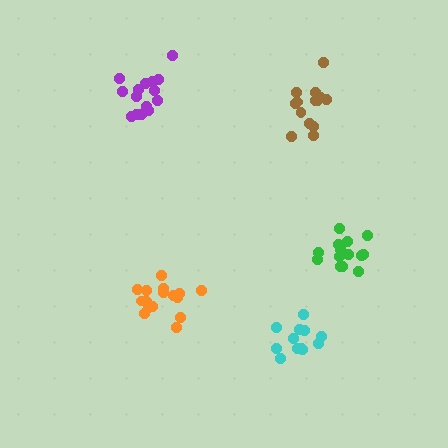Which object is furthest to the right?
The green cluster is rightmost.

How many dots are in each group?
Group 1: 16 dots, Group 2: 12 dots, Group 3: 14 dots, Group 4: 14 dots, Group 5: 15 dots (71 total).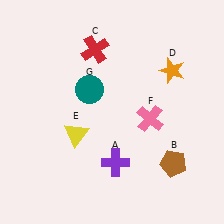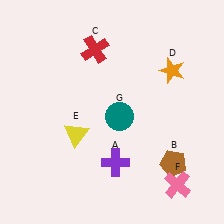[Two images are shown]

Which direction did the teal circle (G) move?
The teal circle (G) moved right.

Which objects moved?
The objects that moved are: the pink cross (F), the teal circle (G).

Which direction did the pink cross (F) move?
The pink cross (F) moved down.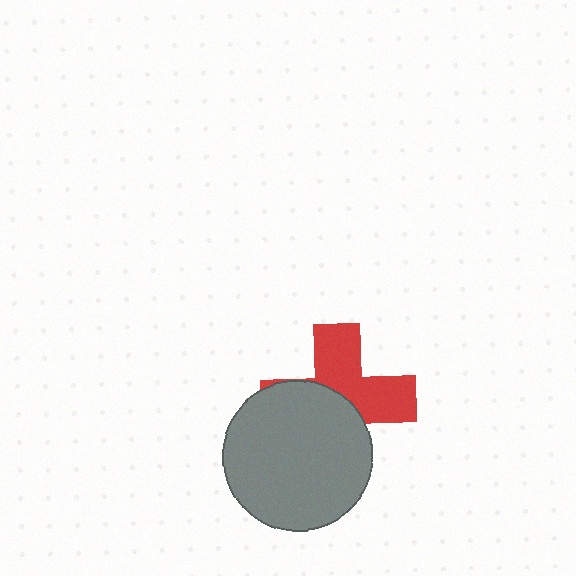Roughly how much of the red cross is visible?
About half of it is visible (roughly 49%).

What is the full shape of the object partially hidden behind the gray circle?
The partially hidden object is a red cross.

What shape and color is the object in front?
The object in front is a gray circle.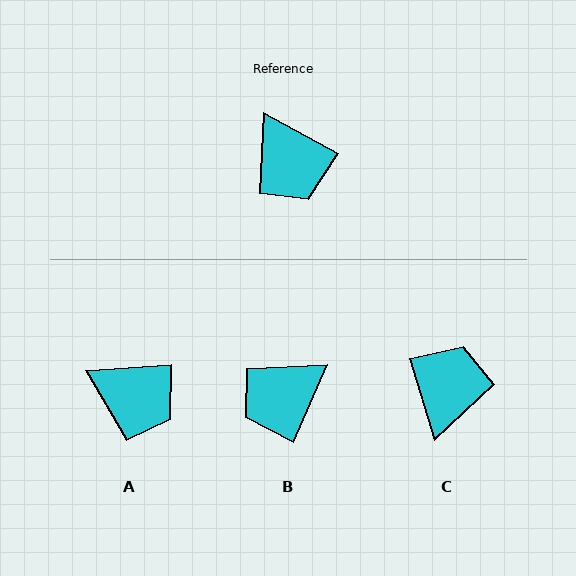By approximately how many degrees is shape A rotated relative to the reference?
Approximately 33 degrees counter-clockwise.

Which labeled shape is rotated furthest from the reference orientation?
C, about 136 degrees away.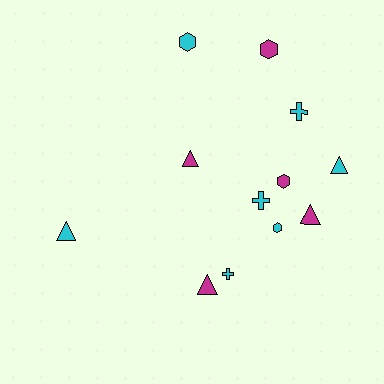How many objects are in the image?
There are 12 objects.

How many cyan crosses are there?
There are 3 cyan crosses.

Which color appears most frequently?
Cyan, with 7 objects.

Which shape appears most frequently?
Triangle, with 5 objects.